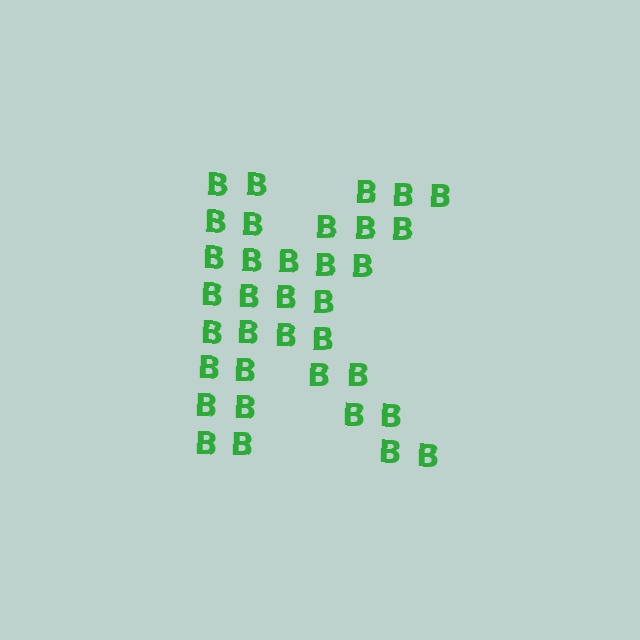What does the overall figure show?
The overall figure shows the letter K.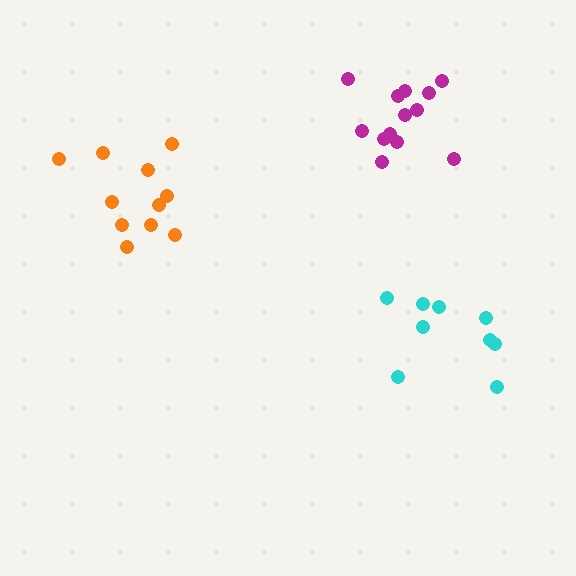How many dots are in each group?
Group 1: 9 dots, Group 2: 11 dots, Group 3: 13 dots (33 total).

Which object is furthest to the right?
The cyan cluster is rightmost.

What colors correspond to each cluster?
The clusters are colored: cyan, orange, magenta.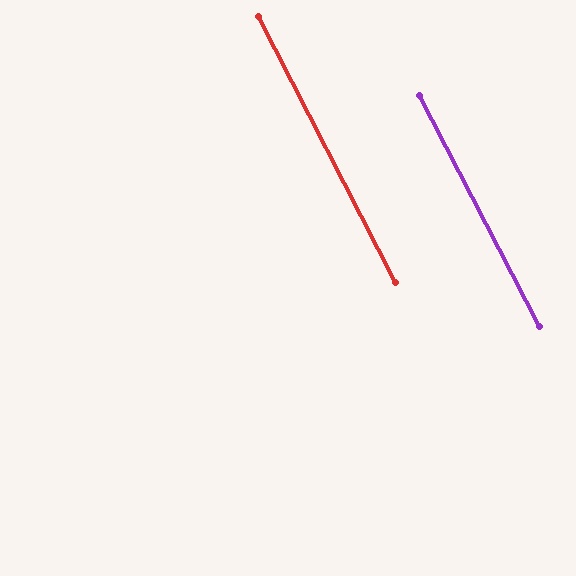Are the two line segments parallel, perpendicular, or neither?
Parallel — their directions differ by only 0.1°.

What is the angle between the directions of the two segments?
Approximately 0 degrees.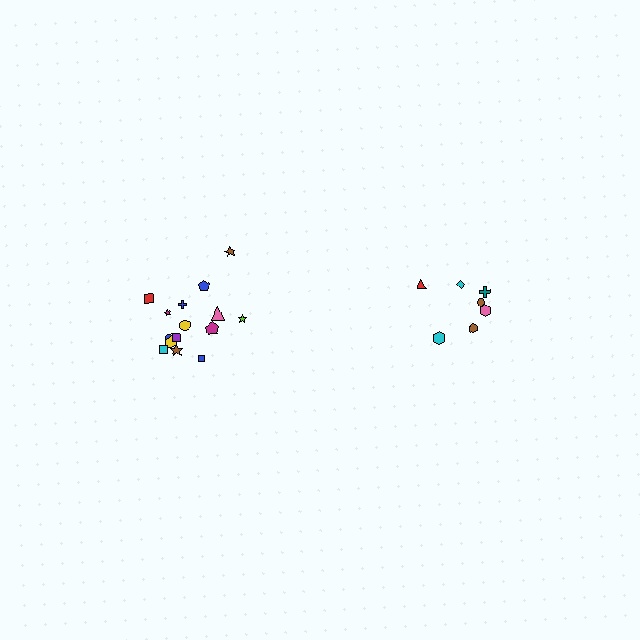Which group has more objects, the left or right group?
The left group.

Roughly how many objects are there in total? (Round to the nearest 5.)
Roughly 20 objects in total.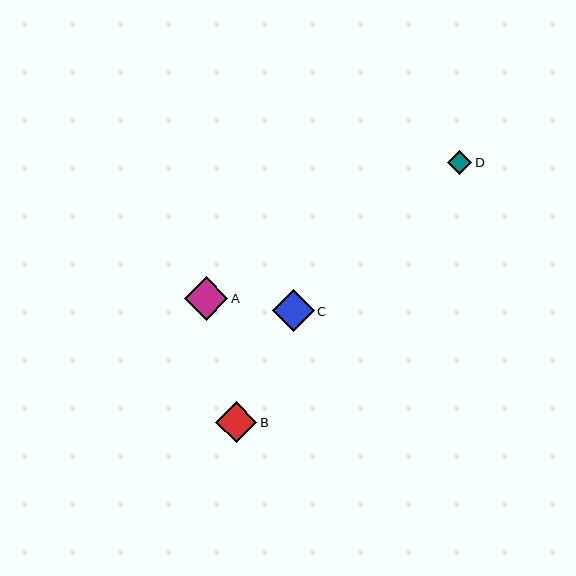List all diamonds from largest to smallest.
From largest to smallest: A, C, B, D.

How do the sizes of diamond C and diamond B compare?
Diamond C and diamond B are approximately the same size.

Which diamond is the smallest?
Diamond D is the smallest with a size of approximately 24 pixels.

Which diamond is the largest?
Diamond A is the largest with a size of approximately 43 pixels.